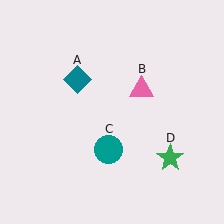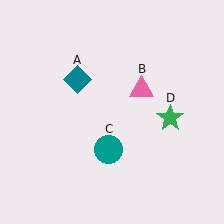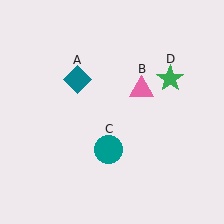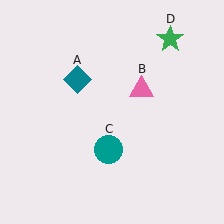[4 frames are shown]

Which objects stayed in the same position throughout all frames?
Teal diamond (object A) and pink triangle (object B) and teal circle (object C) remained stationary.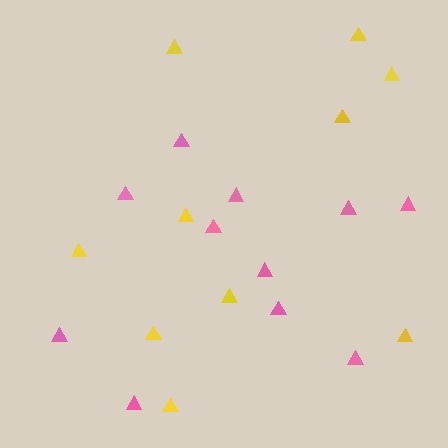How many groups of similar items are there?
There are 2 groups: one group of yellow triangles (10) and one group of pink triangles (11).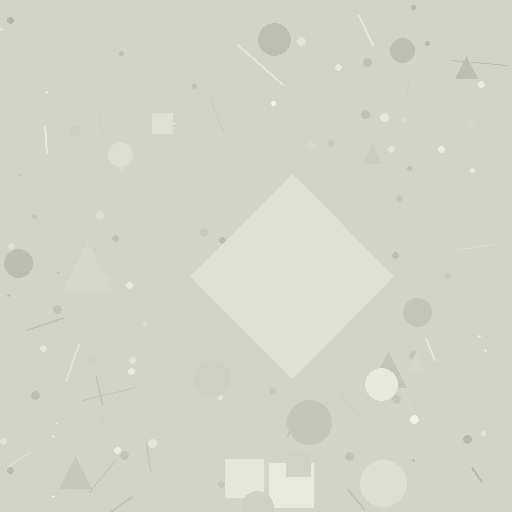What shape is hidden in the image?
A diamond is hidden in the image.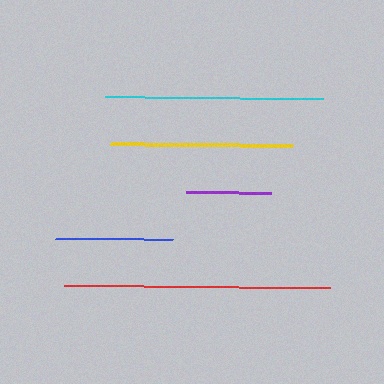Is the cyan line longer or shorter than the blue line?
The cyan line is longer than the blue line.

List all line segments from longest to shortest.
From longest to shortest: red, cyan, yellow, blue, purple.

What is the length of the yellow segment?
The yellow segment is approximately 183 pixels long.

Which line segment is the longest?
The red line is the longest at approximately 266 pixels.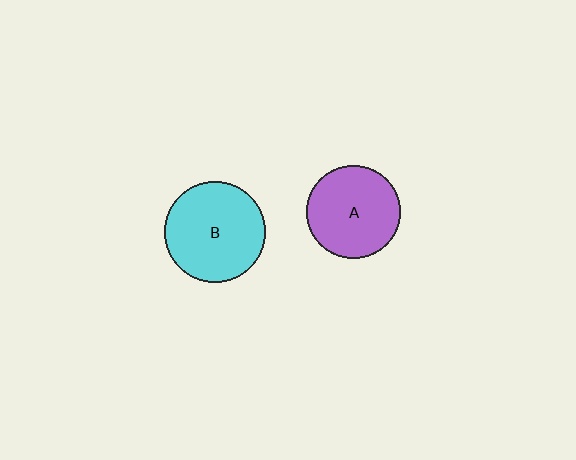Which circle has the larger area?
Circle B (cyan).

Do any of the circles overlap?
No, none of the circles overlap.